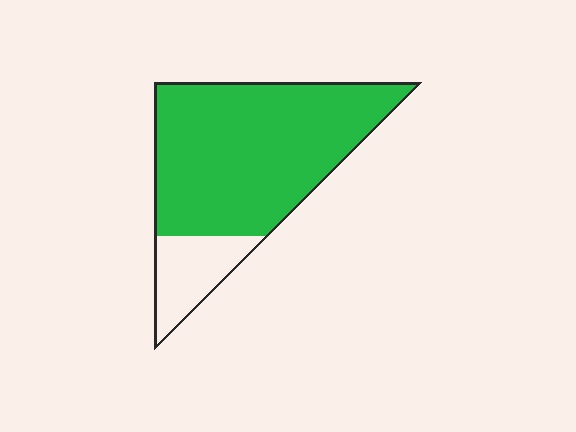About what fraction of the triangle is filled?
About five sixths (5/6).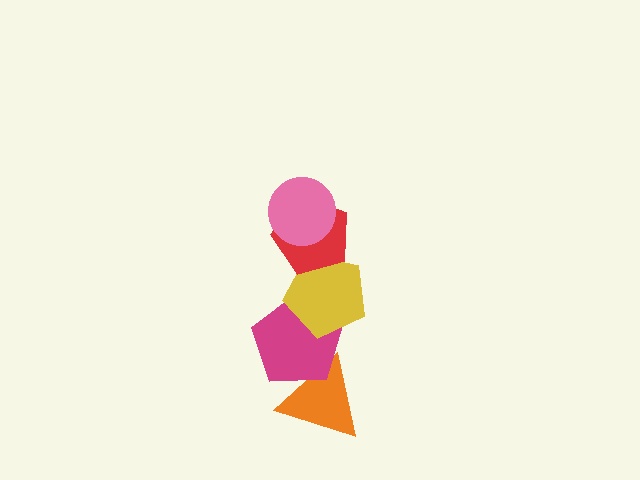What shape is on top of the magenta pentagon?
The yellow pentagon is on top of the magenta pentagon.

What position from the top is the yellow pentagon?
The yellow pentagon is 3rd from the top.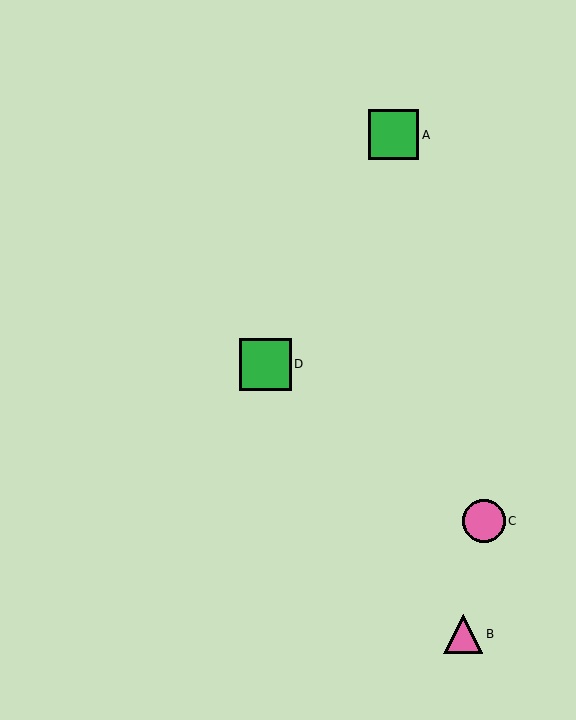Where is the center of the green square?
The center of the green square is at (265, 364).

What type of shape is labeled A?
Shape A is a green square.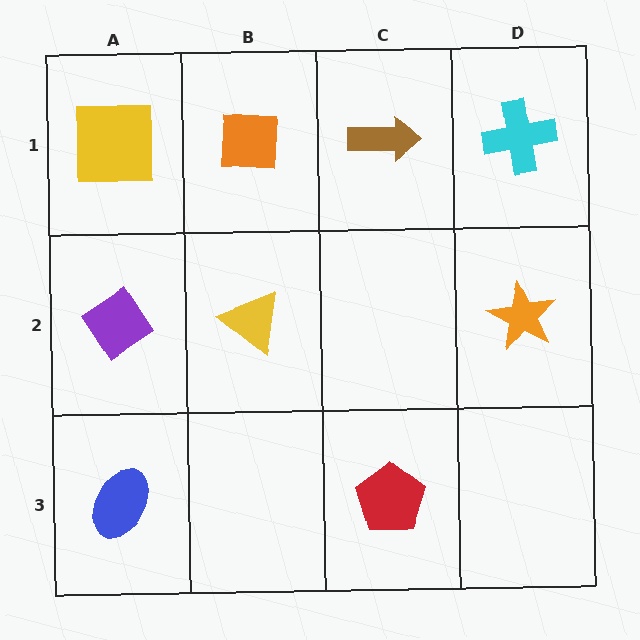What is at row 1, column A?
A yellow square.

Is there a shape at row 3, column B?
No, that cell is empty.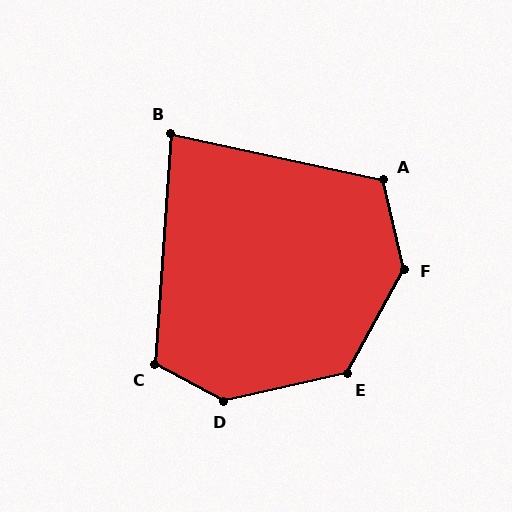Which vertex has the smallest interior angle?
B, at approximately 82 degrees.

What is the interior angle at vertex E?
Approximately 131 degrees (obtuse).